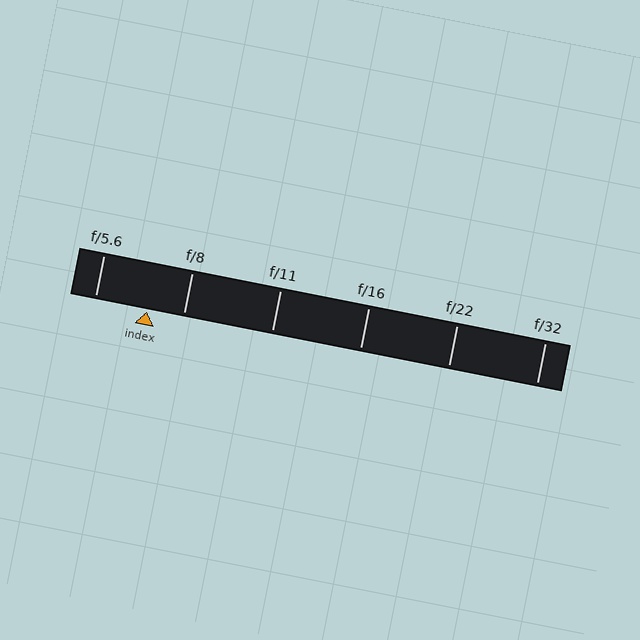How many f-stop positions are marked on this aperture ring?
There are 6 f-stop positions marked.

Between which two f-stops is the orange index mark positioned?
The index mark is between f/5.6 and f/8.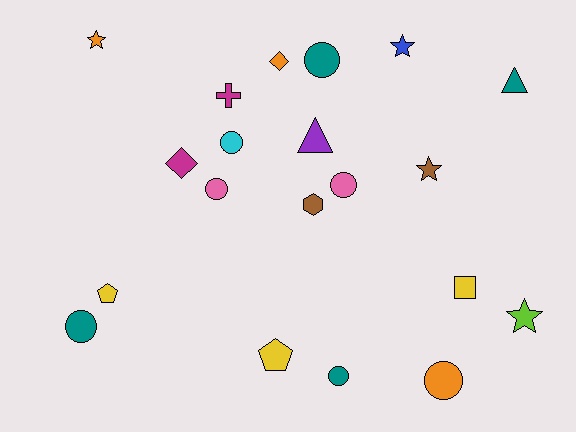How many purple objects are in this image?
There is 1 purple object.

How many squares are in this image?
There is 1 square.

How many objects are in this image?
There are 20 objects.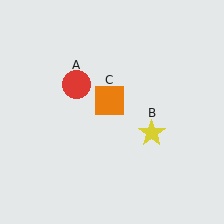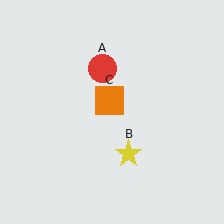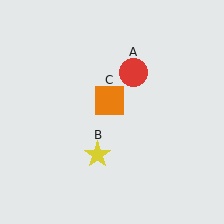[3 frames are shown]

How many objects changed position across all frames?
2 objects changed position: red circle (object A), yellow star (object B).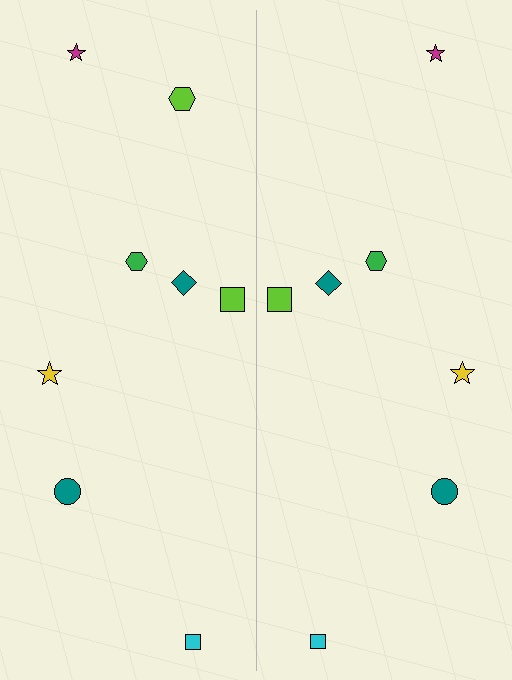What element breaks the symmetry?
A lime hexagon is missing from the right side.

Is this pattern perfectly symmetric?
No, the pattern is not perfectly symmetric. A lime hexagon is missing from the right side.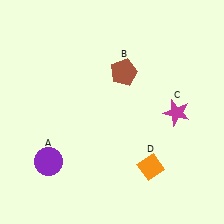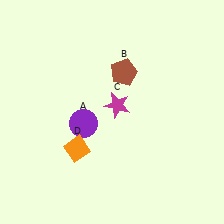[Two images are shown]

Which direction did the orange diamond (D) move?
The orange diamond (D) moved left.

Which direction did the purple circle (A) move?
The purple circle (A) moved up.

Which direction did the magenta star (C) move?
The magenta star (C) moved left.